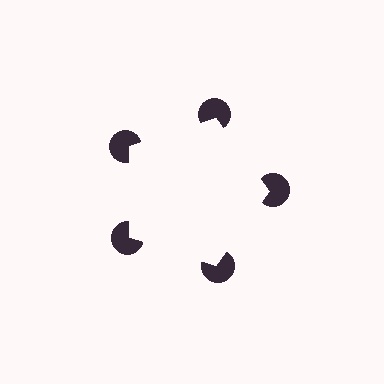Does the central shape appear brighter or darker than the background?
It typically appears slightly brighter than the background, even though no actual brightness change is drawn.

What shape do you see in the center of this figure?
An illusory pentagon — its edges are inferred from the aligned wedge cuts in the pac-man discs, not physically drawn.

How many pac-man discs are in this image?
There are 5 — one at each vertex of the illusory pentagon.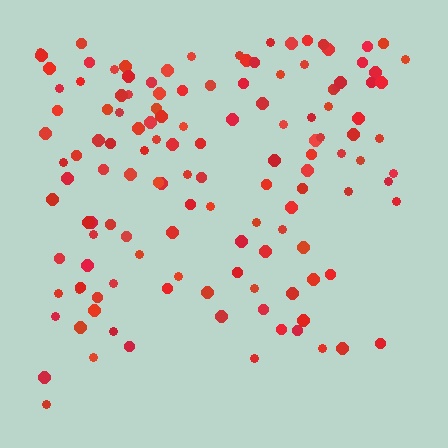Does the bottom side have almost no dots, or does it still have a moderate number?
Still a moderate number, just noticeably fewer than the top.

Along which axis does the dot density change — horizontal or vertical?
Vertical.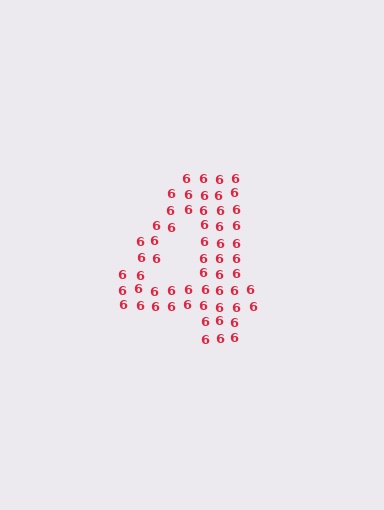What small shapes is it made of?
It is made of small digit 6's.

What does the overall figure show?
The overall figure shows the digit 4.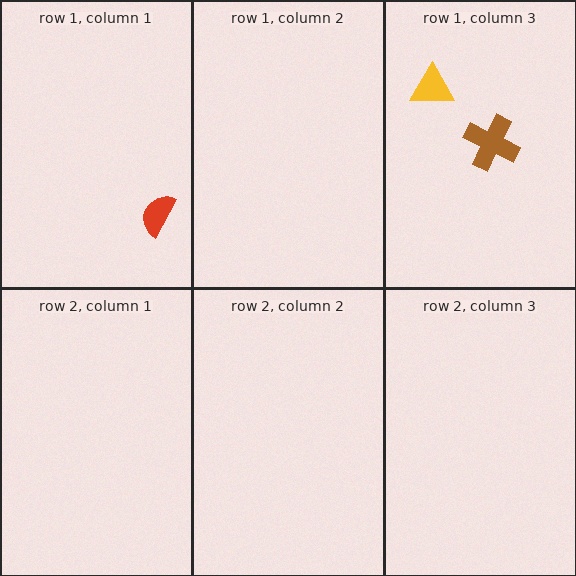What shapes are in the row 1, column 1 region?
The red semicircle.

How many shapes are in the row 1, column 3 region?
2.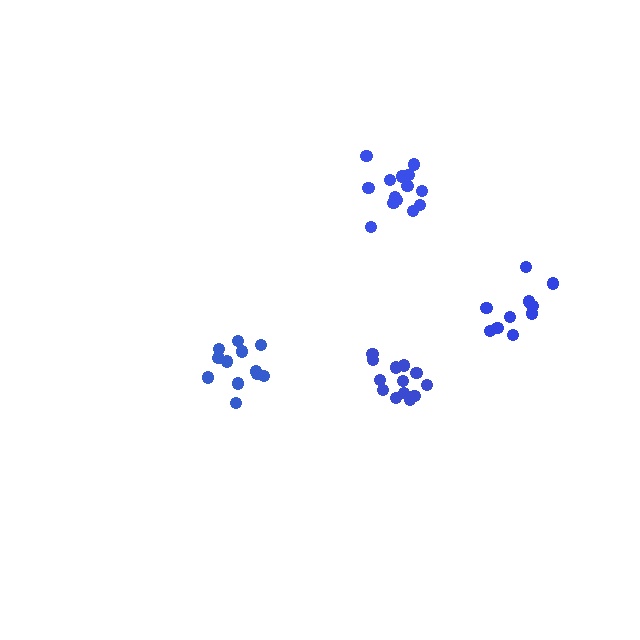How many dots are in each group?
Group 1: 10 dots, Group 2: 14 dots, Group 3: 13 dots, Group 4: 12 dots (49 total).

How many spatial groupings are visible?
There are 4 spatial groupings.